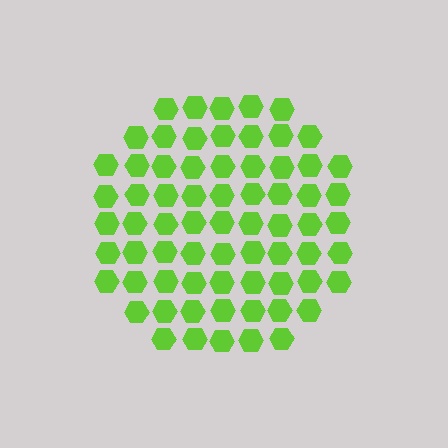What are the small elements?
The small elements are hexagons.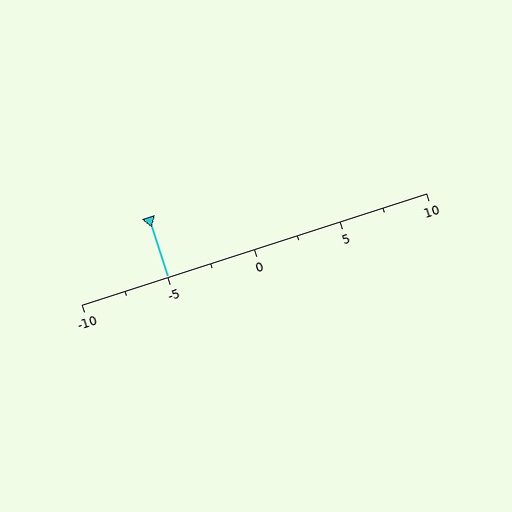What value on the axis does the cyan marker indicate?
The marker indicates approximately -5.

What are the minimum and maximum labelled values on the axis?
The axis runs from -10 to 10.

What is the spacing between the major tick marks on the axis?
The major ticks are spaced 5 apart.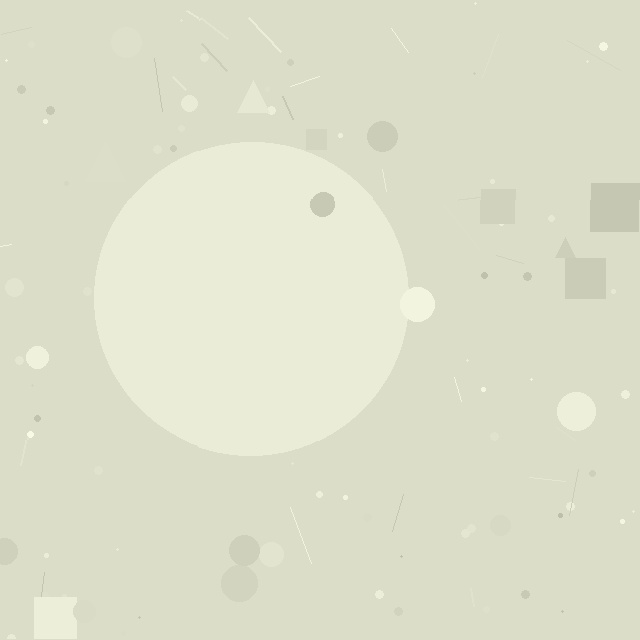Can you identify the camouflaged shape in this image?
The camouflaged shape is a circle.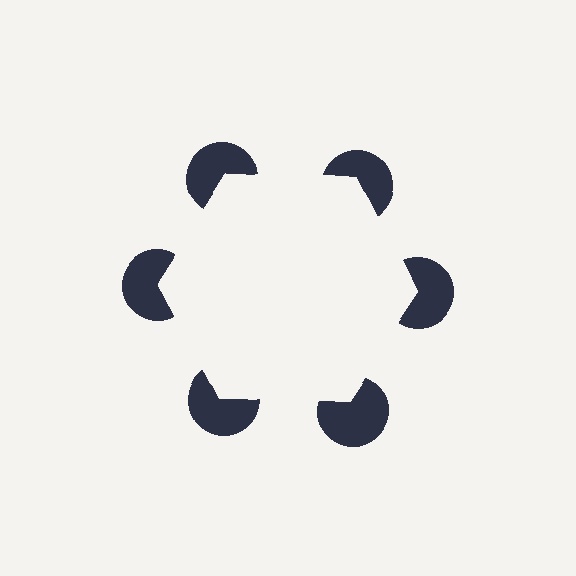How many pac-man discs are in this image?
There are 6 — one at each vertex of the illusory hexagon.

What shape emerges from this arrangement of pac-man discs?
An illusory hexagon — its edges are inferred from the aligned wedge cuts in the pac-man discs, not physically drawn.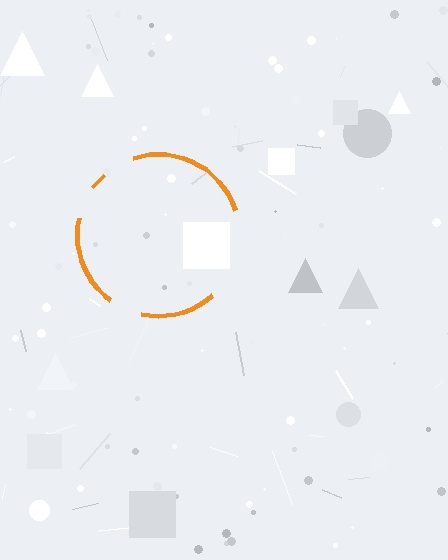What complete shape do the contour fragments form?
The contour fragments form a circle.